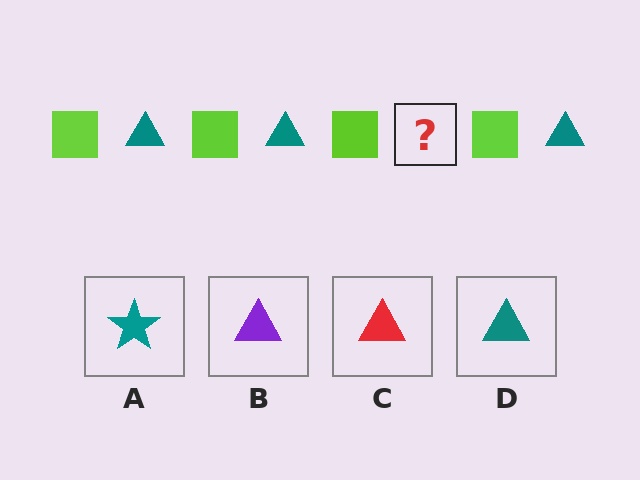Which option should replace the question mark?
Option D.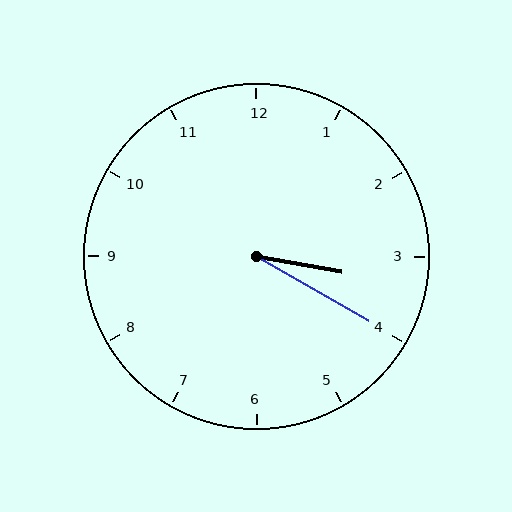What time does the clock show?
3:20.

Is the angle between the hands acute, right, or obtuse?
It is acute.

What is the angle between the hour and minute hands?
Approximately 20 degrees.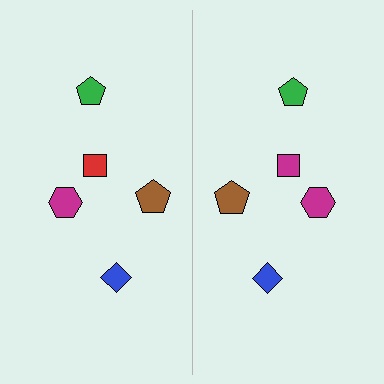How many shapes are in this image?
There are 10 shapes in this image.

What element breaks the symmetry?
The magenta square on the right side breaks the symmetry — its mirror counterpart is red.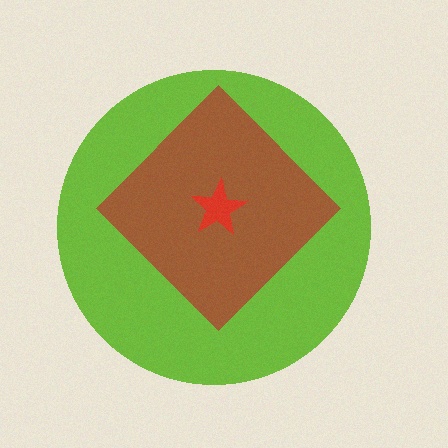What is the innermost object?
The red star.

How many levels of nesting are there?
3.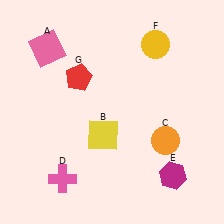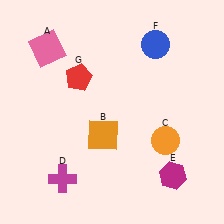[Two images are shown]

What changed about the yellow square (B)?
In Image 1, B is yellow. In Image 2, it changed to orange.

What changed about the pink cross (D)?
In Image 1, D is pink. In Image 2, it changed to magenta.